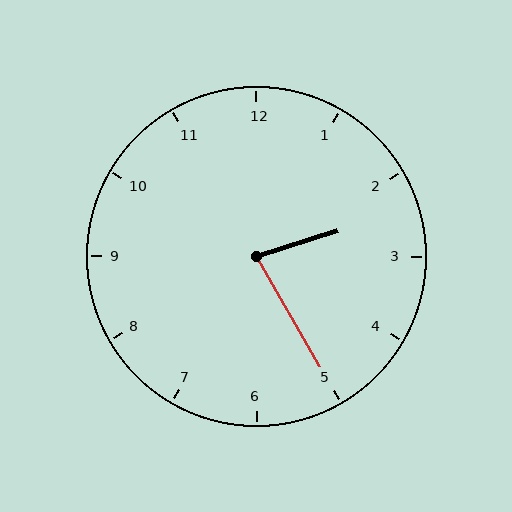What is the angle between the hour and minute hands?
Approximately 78 degrees.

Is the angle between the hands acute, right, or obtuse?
It is acute.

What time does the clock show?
2:25.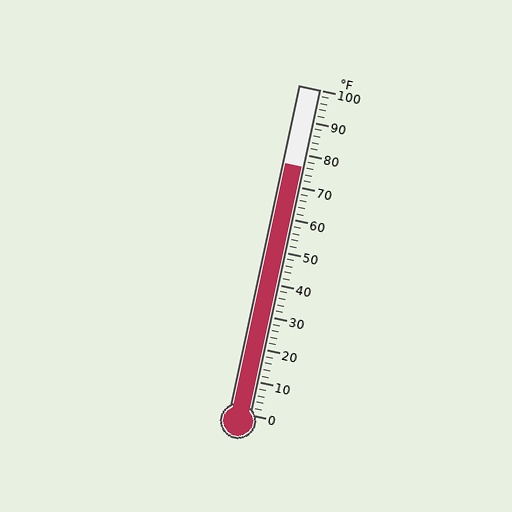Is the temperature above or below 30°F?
The temperature is above 30°F.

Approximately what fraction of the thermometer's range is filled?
The thermometer is filled to approximately 75% of its range.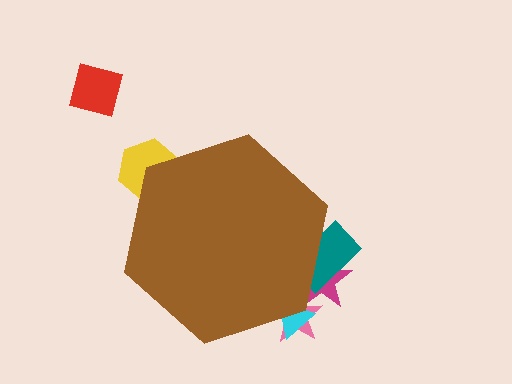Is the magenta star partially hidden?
Yes, the magenta star is partially hidden behind the brown hexagon.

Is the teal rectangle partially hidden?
Yes, the teal rectangle is partially hidden behind the brown hexagon.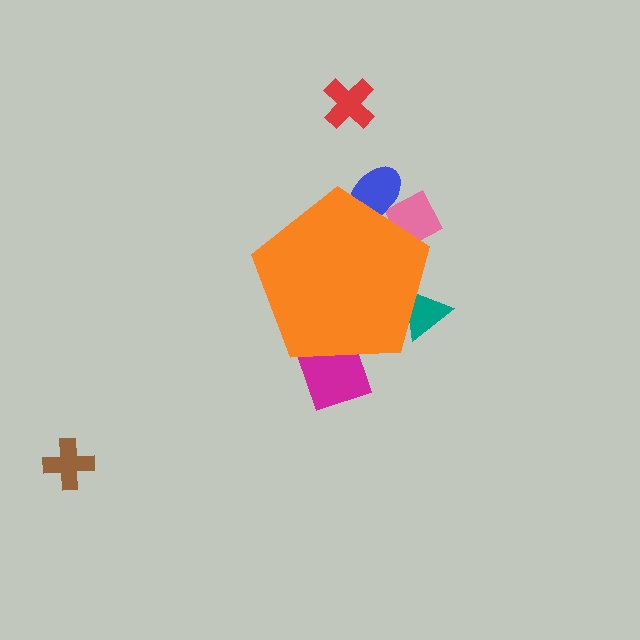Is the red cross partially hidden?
No, the red cross is fully visible.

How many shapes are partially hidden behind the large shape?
4 shapes are partially hidden.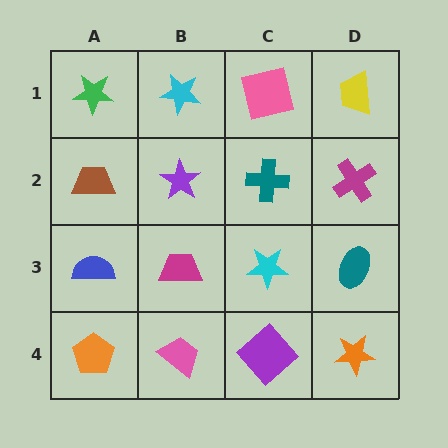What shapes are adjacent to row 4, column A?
A blue semicircle (row 3, column A), a pink trapezoid (row 4, column B).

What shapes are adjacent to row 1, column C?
A teal cross (row 2, column C), a cyan star (row 1, column B), a yellow trapezoid (row 1, column D).